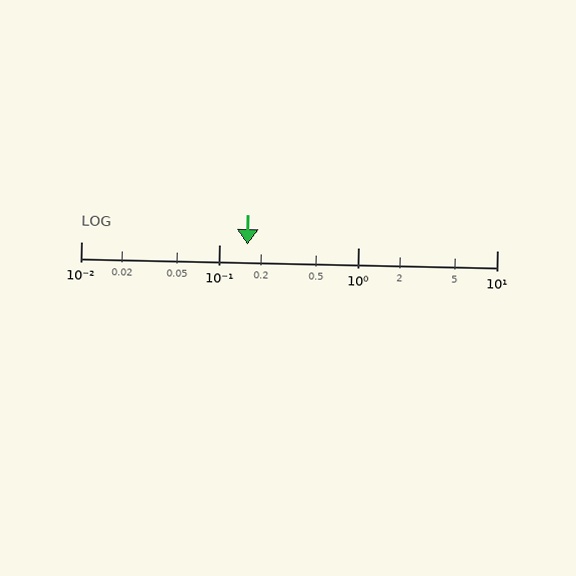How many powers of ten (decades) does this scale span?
The scale spans 3 decades, from 0.01 to 10.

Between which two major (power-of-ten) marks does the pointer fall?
The pointer is between 0.1 and 1.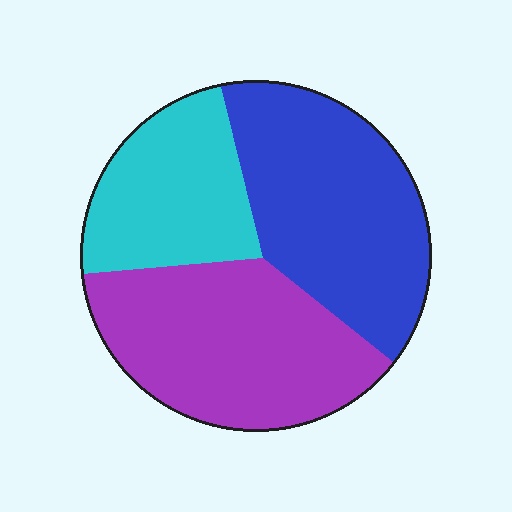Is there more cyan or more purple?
Purple.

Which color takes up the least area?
Cyan, at roughly 25%.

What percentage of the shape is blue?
Blue takes up about three eighths (3/8) of the shape.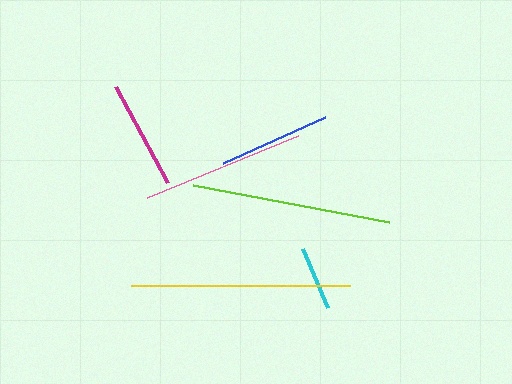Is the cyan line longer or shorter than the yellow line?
The yellow line is longer than the cyan line.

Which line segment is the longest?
The yellow line is the longest at approximately 219 pixels.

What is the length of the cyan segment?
The cyan segment is approximately 65 pixels long.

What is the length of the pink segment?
The pink segment is approximately 163 pixels long.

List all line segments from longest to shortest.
From longest to shortest: yellow, lime, pink, blue, magenta, cyan.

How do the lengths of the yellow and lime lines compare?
The yellow and lime lines are approximately the same length.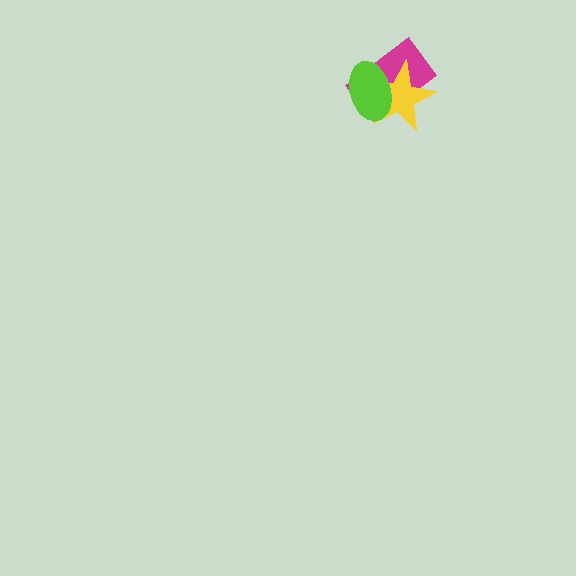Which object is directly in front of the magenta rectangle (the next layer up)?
The yellow star is directly in front of the magenta rectangle.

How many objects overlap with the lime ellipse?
2 objects overlap with the lime ellipse.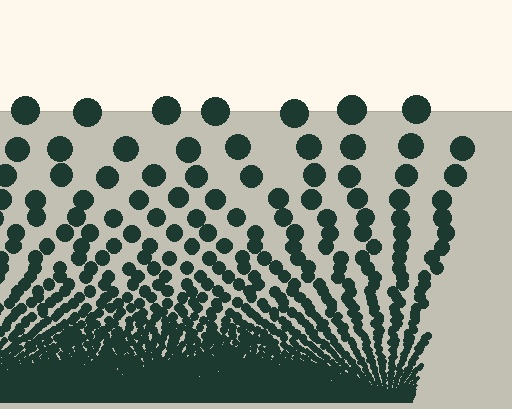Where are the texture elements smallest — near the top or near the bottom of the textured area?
Near the bottom.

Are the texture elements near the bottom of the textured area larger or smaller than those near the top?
Smaller. The gradient is inverted — elements near the bottom are smaller and denser.